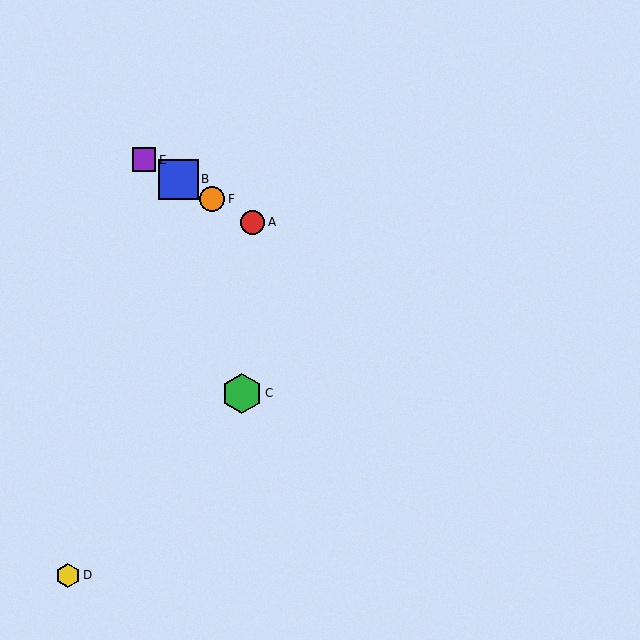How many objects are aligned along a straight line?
4 objects (A, B, E, F) are aligned along a straight line.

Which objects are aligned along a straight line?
Objects A, B, E, F are aligned along a straight line.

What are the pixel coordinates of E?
Object E is at (144, 160).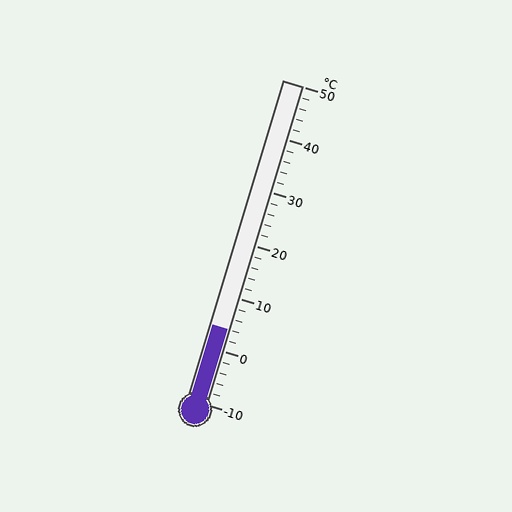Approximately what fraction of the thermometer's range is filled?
The thermometer is filled to approximately 25% of its range.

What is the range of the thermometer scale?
The thermometer scale ranges from -10°C to 50°C.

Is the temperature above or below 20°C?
The temperature is below 20°C.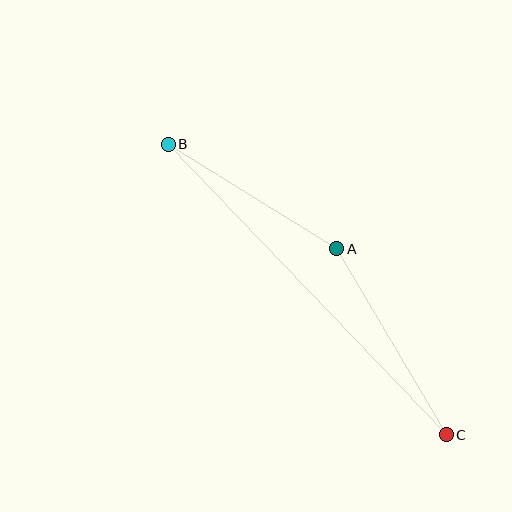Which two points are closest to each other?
Points A and B are closest to each other.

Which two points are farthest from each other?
Points B and C are farthest from each other.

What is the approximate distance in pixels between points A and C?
The distance between A and C is approximately 216 pixels.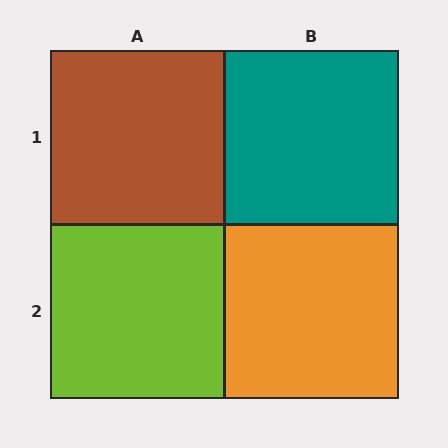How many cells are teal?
1 cell is teal.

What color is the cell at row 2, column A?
Lime.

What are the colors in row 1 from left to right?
Brown, teal.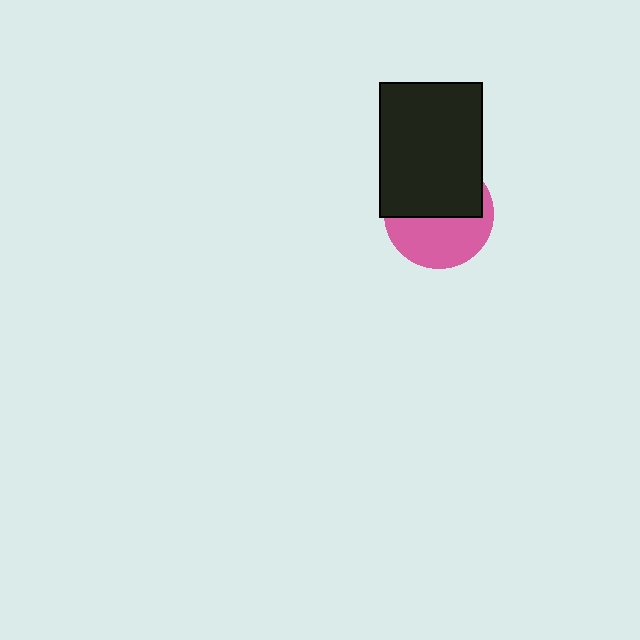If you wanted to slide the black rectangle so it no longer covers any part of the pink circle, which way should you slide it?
Slide it up — that is the most direct way to separate the two shapes.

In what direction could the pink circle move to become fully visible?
The pink circle could move down. That would shift it out from behind the black rectangle entirely.